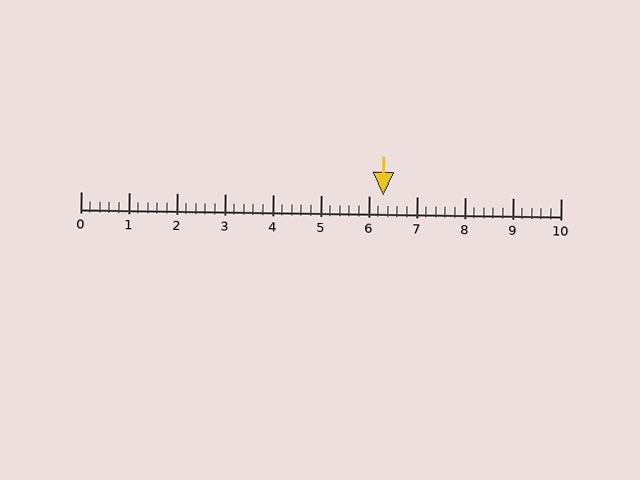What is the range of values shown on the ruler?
The ruler shows values from 0 to 10.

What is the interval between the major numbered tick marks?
The major tick marks are spaced 1 units apart.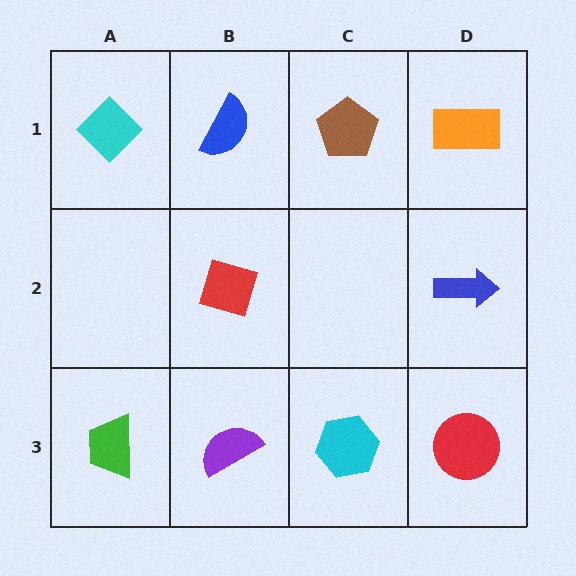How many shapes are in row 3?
4 shapes.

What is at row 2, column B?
A red diamond.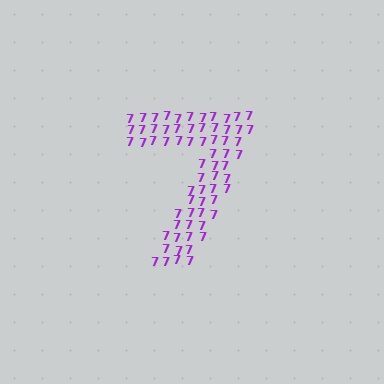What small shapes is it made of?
It is made of small digit 7's.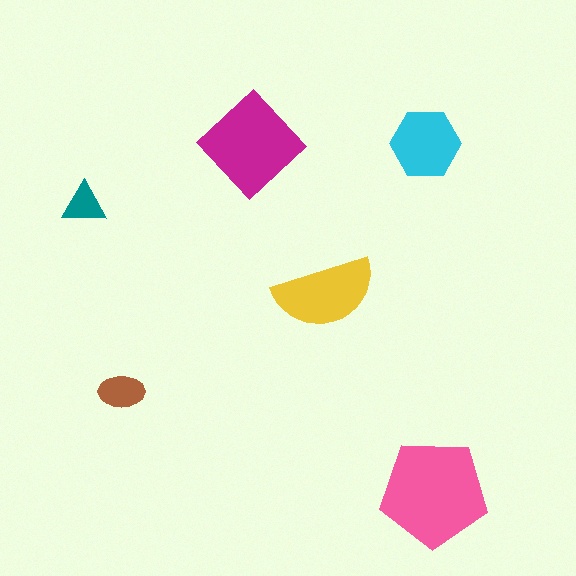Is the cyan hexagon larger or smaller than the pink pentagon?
Smaller.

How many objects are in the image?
There are 6 objects in the image.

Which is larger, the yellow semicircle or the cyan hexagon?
The yellow semicircle.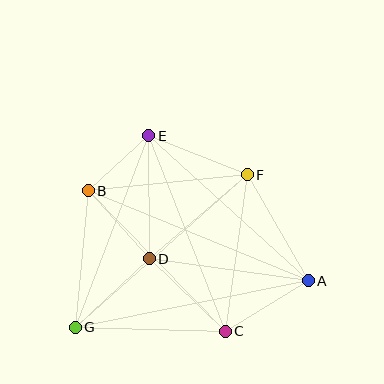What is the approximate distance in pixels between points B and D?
The distance between B and D is approximately 91 pixels.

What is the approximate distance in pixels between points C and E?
The distance between C and E is approximately 210 pixels.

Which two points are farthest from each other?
Points A and B are farthest from each other.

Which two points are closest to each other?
Points B and E are closest to each other.